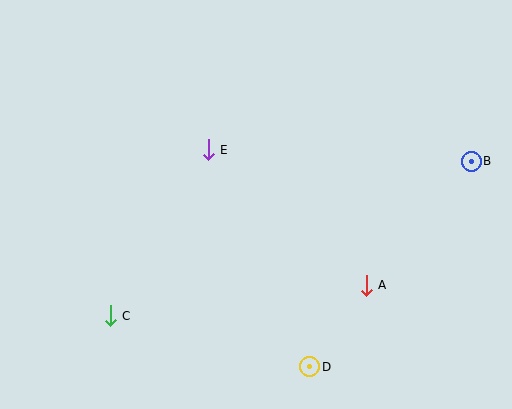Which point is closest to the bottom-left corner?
Point C is closest to the bottom-left corner.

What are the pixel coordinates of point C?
Point C is at (110, 316).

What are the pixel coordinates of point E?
Point E is at (208, 150).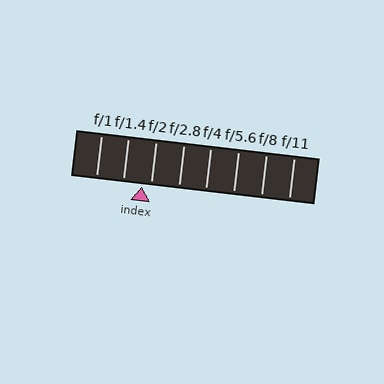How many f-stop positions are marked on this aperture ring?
There are 8 f-stop positions marked.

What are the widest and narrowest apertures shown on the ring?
The widest aperture shown is f/1 and the narrowest is f/11.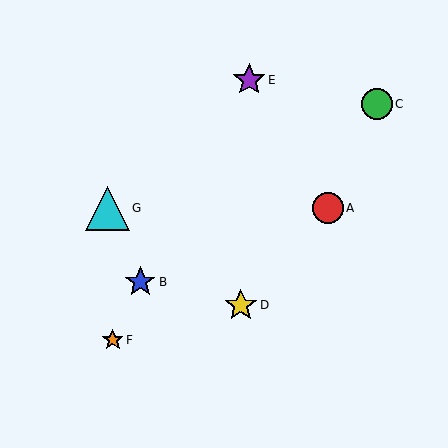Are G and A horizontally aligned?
Yes, both are at y≈208.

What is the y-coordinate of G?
Object G is at y≈208.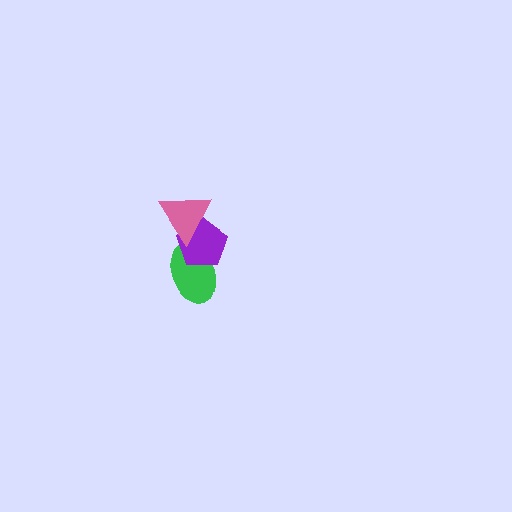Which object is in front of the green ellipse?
The purple pentagon is in front of the green ellipse.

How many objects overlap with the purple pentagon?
2 objects overlap with the purple pentagon.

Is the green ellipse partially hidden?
Yes, it is partially covered by another shape.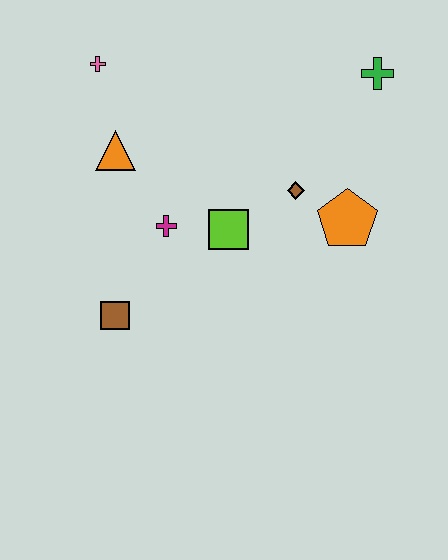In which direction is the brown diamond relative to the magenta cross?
The brown diamond is to the right of the magenta cross.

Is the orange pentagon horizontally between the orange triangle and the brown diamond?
No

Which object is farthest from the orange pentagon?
The pink cross is farthest from the orange pentagon.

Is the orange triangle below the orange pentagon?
No